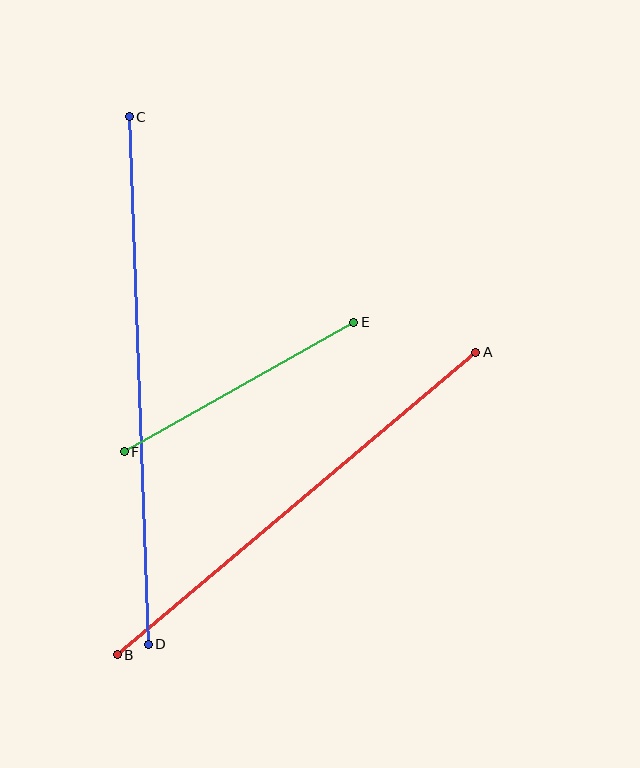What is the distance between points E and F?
The distance is approximately 263 pixels.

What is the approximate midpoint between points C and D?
The midpoint is at approximately (139, 380) pixels.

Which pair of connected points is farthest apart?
Points C and D are farthest apart.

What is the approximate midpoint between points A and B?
The midpoint is at approximately (296, 504) pixels.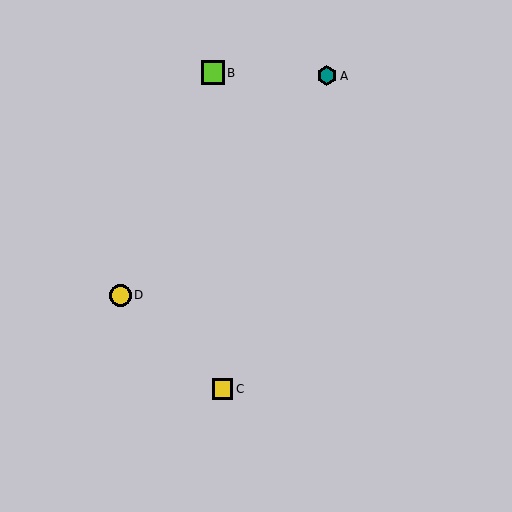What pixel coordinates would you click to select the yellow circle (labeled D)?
Click at (121, 295) to select the yellow circle D.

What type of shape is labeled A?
Shape A is a teal hexagon.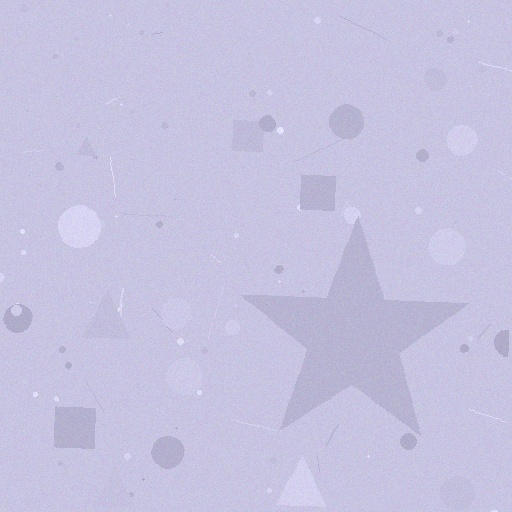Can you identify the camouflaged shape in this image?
The camouflaged shape is a star.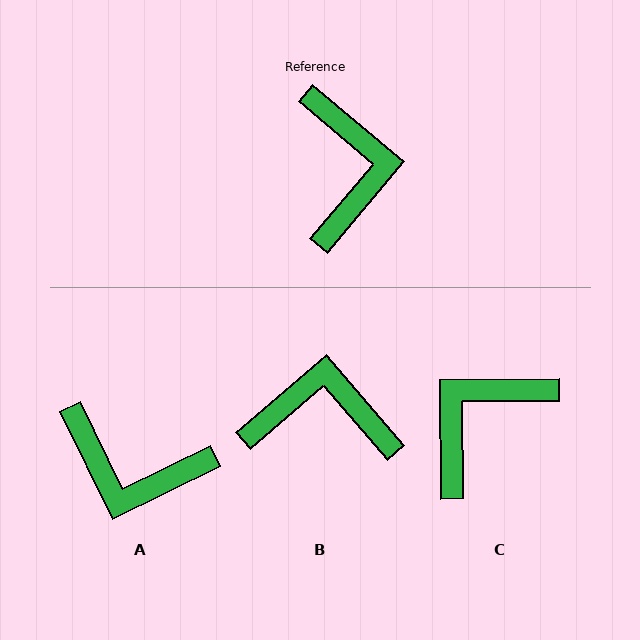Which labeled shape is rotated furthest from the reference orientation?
C, about 131 degrees away.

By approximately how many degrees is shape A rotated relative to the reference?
Approximately 114 degrees clockwise.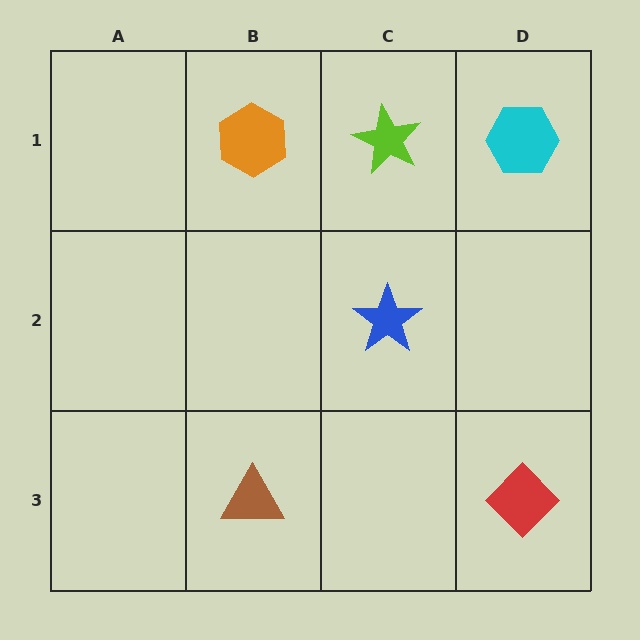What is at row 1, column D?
A cyan hexagon.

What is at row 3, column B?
A brown triangle.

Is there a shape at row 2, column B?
No, that cell is empty.